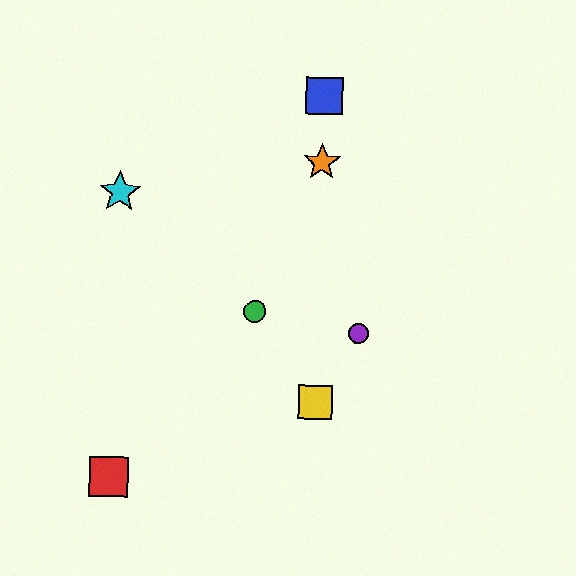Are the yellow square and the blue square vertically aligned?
Yes, both are at x≈316.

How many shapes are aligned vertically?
3 shapes (the blue square, the yellow square, the orange star) are aligned vertically.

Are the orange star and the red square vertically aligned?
No, the orange star is at x≈322 and the red square is at x≈109.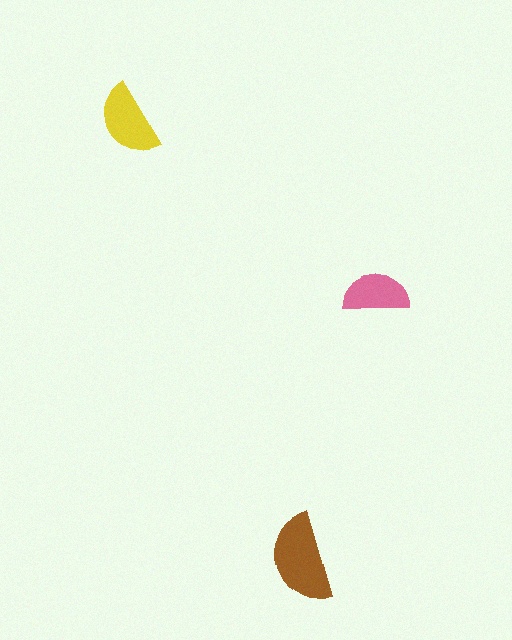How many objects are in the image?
There are 3 objects in the image.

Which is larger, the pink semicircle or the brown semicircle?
The brown one.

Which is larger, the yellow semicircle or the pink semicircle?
The yellow one.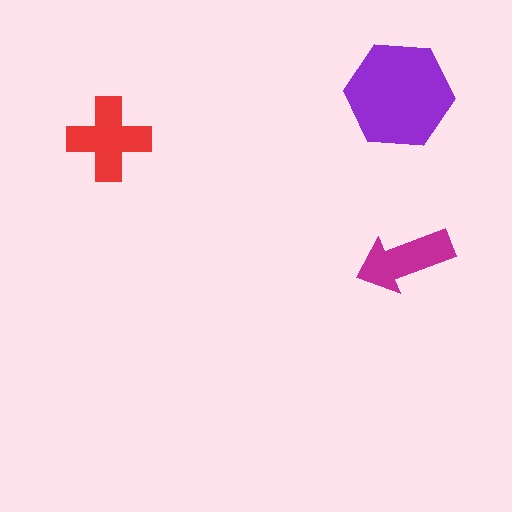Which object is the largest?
The purple hexagon.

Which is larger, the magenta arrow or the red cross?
The red cross.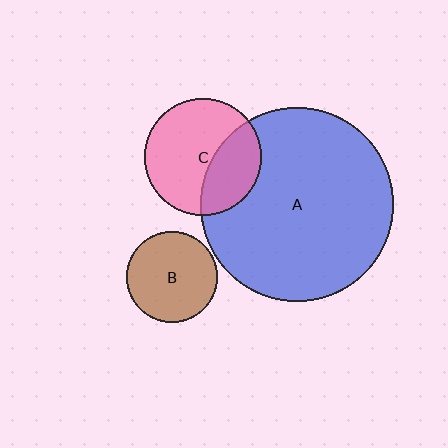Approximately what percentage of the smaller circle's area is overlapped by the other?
Approximately 35%.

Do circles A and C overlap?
Yes.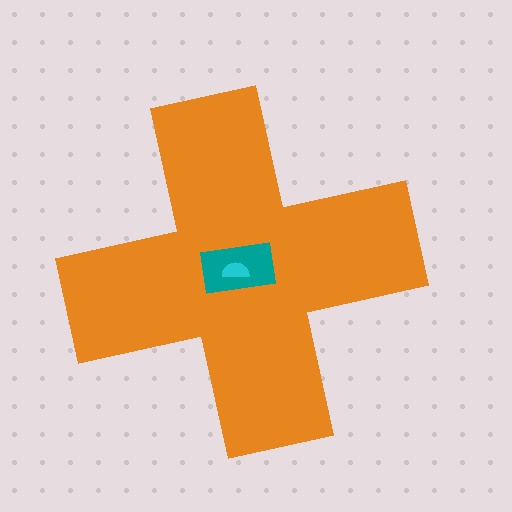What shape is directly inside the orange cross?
The teal rectangle.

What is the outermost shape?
The orange cross.